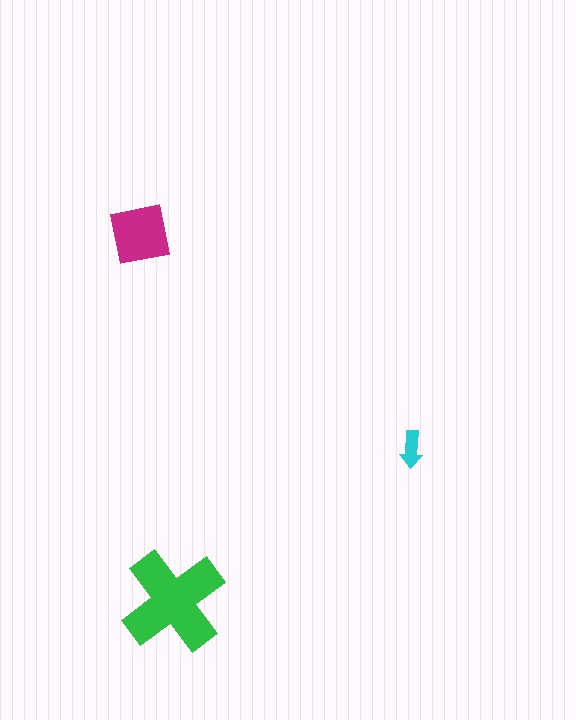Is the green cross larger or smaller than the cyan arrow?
Larger.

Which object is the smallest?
The cyan arrow.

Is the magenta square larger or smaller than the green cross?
Smaller.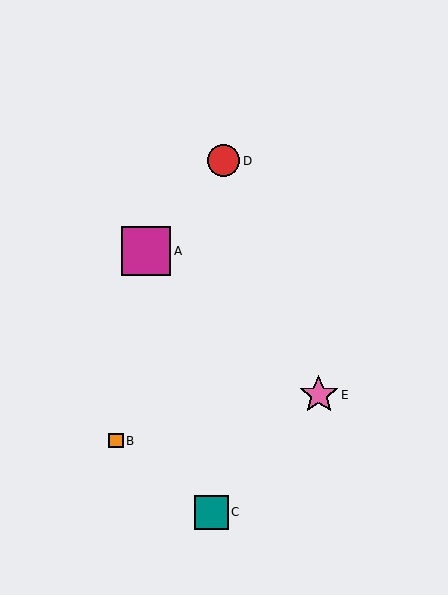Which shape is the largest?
The magenta square (labeled A) is the largest.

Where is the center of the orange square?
The center of the orange square is at (116, 441).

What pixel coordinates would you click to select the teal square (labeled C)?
Click at (211, 512) to select the teal square C.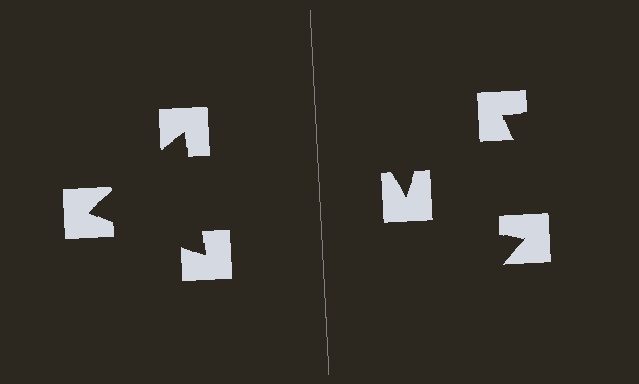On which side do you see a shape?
An illusory triangle appears on the left side. On the right side the wedge cuts are rotated, so no coherent shape forms.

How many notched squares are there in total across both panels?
6 — 3 on each side.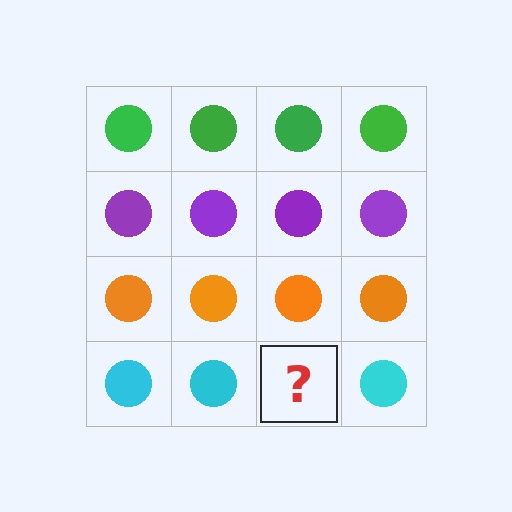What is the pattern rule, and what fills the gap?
The rule is that each row has a consistent color. The gap should be filled with a cyan circle.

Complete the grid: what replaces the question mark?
The question mark should be replaced with a cyan circle.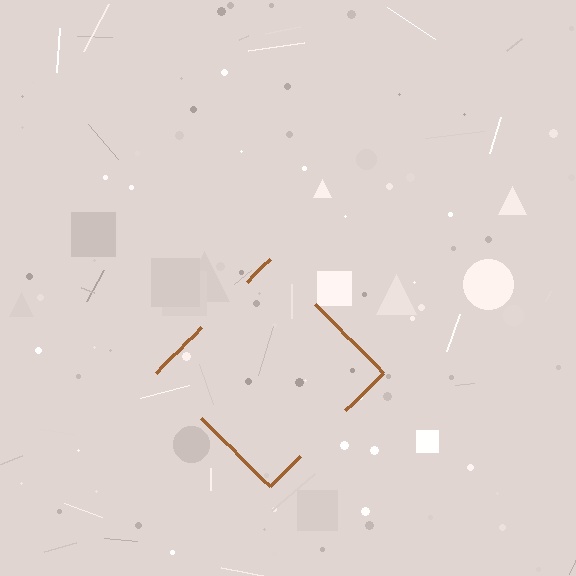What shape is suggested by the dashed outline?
The dashed outline suggests a diamond.